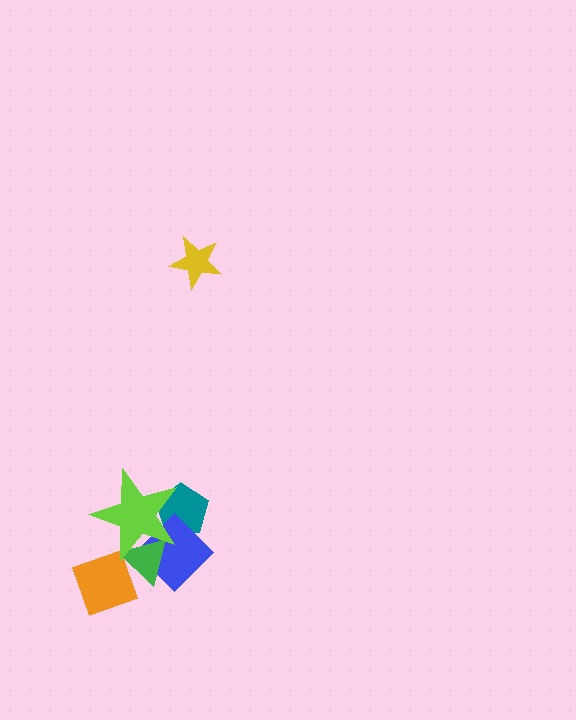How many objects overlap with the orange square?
1 object overlaps with the orange square.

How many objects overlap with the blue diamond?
3 objects overlap with the blue diamond.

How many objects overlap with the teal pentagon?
2 objects overlap with the teal pentagon.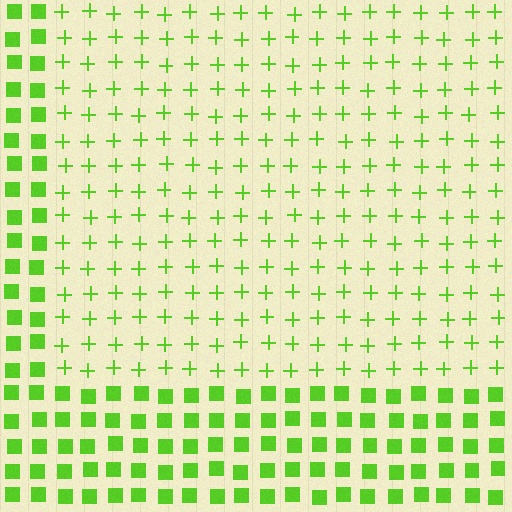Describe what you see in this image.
The image is filled with small lime elements arranged in a uniform grid. A rectangle-shaped region contains plus signs, while the surrounding area contains squares. The boundary is defined purely by the change in element shape.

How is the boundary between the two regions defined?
The boundary is defined by a change in element shape: plus signs inside vs. squares outside. All elements share the same color and spacing.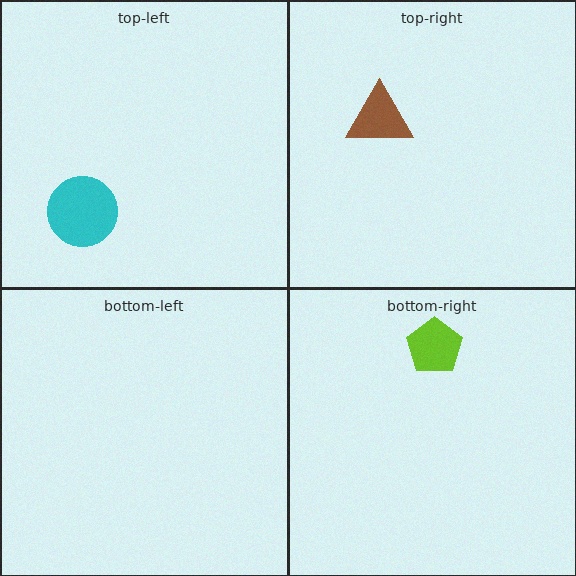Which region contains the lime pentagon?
The bottom-right region.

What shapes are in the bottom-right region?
The lime pentagon.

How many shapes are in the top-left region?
1.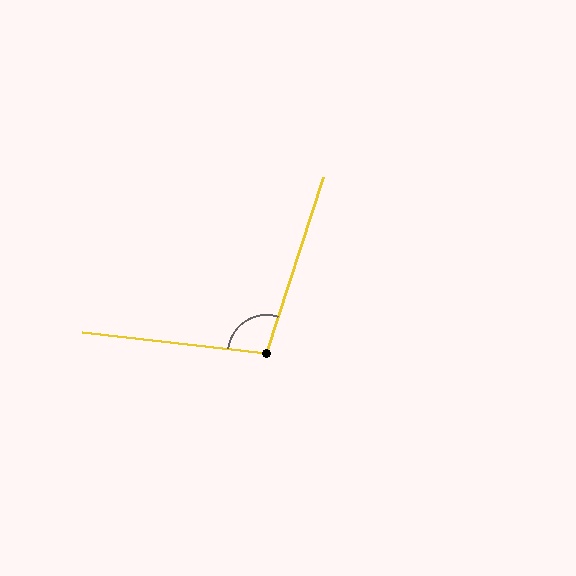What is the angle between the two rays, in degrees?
Approximately 101 degrees.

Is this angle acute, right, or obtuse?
It is obtuse.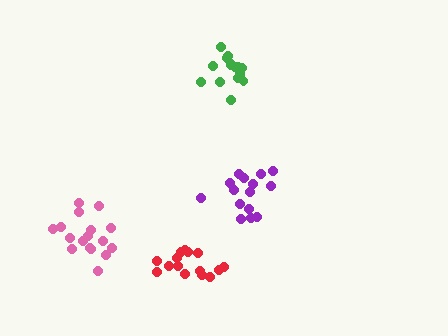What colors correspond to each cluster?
The clusters are colored: purple, green, pink, red.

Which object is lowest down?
The red cluster is bottommost.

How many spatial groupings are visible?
There are 4 spatial groupings.